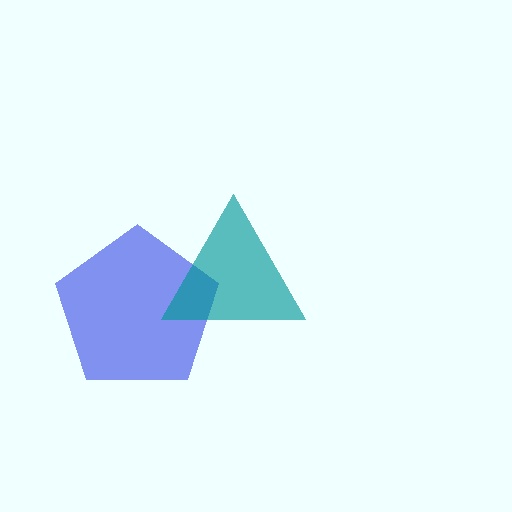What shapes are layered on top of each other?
The layered shapes are: a blue pentagon, a teal triangle.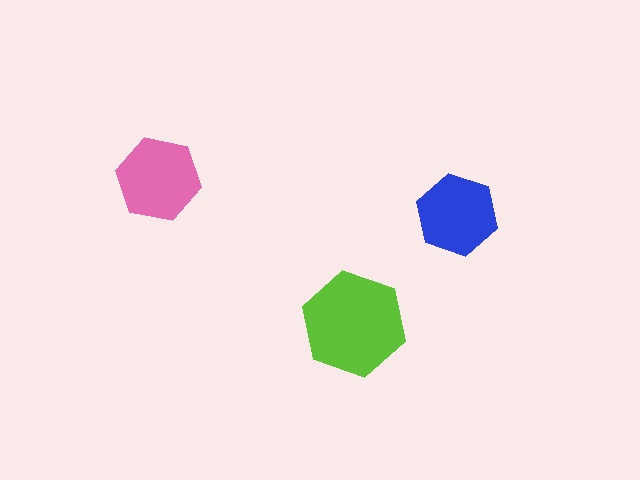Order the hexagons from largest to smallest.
the lime one, the pink one, the blue one.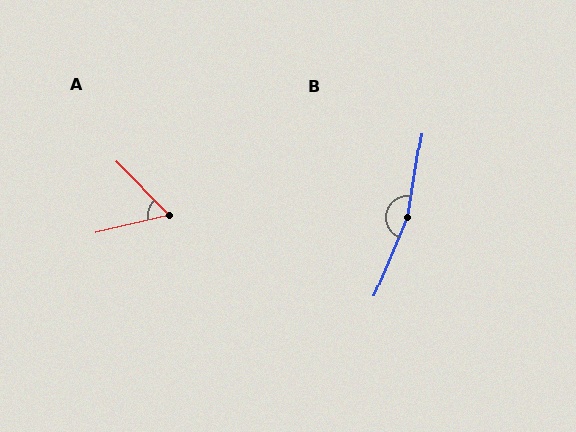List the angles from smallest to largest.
A (58°), B (166°).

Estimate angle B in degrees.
Approximately 166 degrees.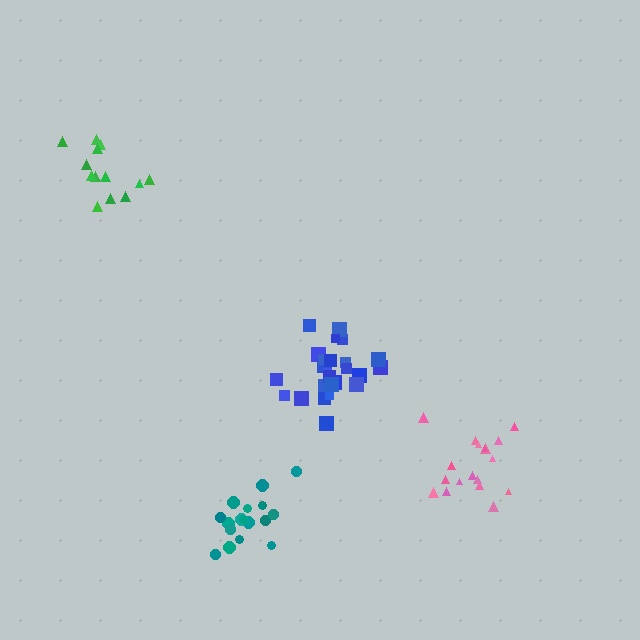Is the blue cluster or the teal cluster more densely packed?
Blue.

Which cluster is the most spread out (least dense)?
Green.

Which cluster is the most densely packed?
Blue.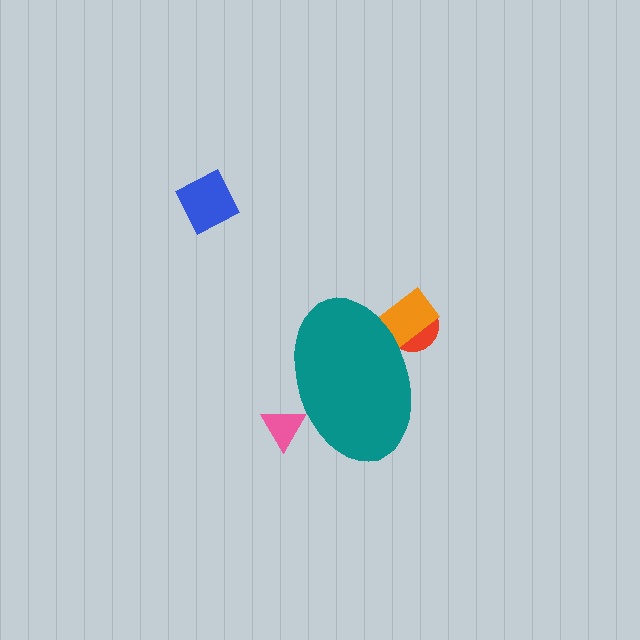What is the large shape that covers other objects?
A teal ellipse.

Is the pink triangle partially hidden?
Yes, the pink triangle is partially hidden behind the teal ellipse.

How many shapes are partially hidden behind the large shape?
3 shapes are partially hidden.